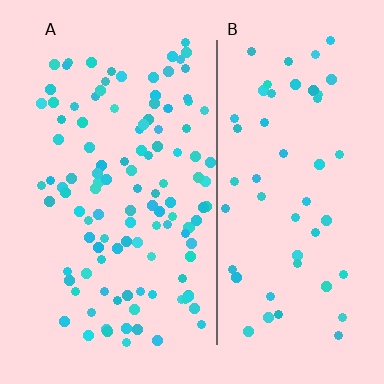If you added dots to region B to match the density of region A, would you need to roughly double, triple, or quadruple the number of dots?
Approximately double.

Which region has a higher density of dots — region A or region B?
A (the left).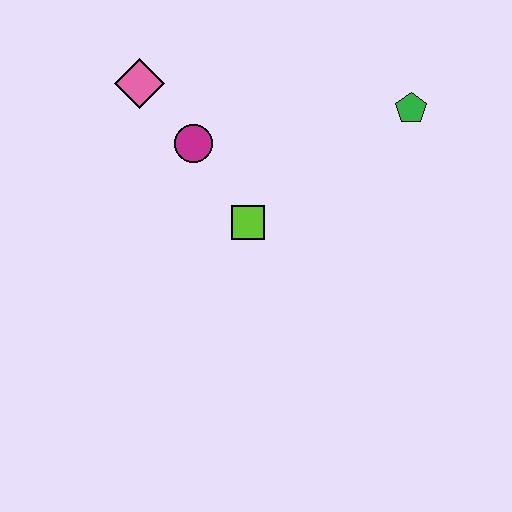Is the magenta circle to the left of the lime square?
Yes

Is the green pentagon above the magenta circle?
Yes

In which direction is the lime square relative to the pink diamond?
The lime square is below the pink diamond.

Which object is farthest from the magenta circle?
The green pentagon is farthest from the magenta circle.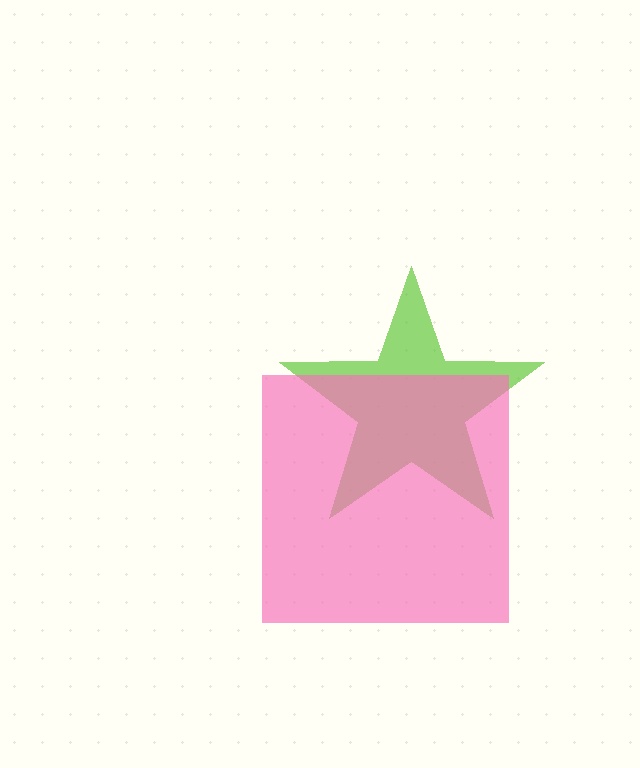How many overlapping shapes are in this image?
There are 2 overlapping shapes in the image.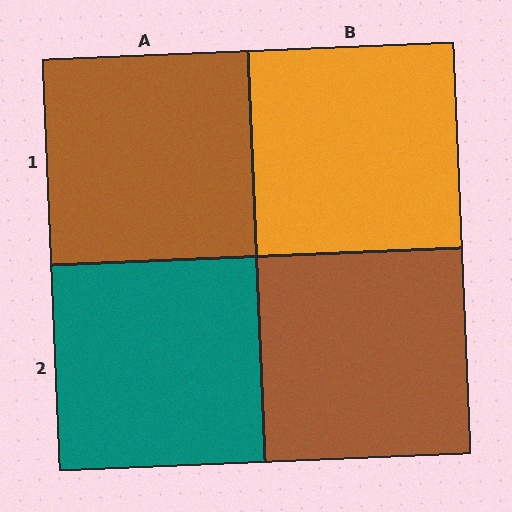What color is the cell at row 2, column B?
Brown.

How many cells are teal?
1 cell is teal.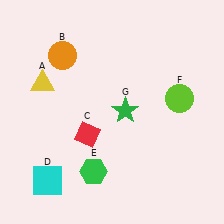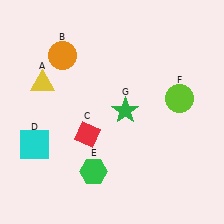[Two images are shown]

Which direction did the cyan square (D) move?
The cyan square (D) moved up.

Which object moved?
The cyan square (D) moved up.